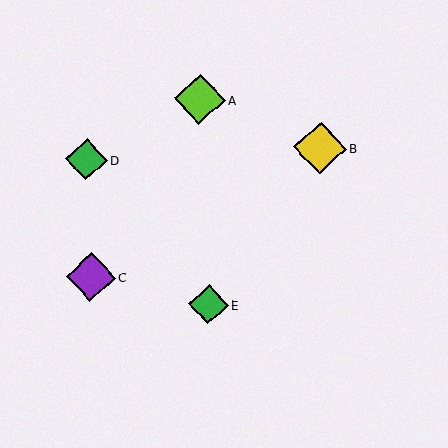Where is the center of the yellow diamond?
The center of the yellow diamond is at (320, 148).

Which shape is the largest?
The yellow diamond (labeled B) is the largest.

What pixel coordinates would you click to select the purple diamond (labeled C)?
Click at (91, 277) to select the purple diamond C.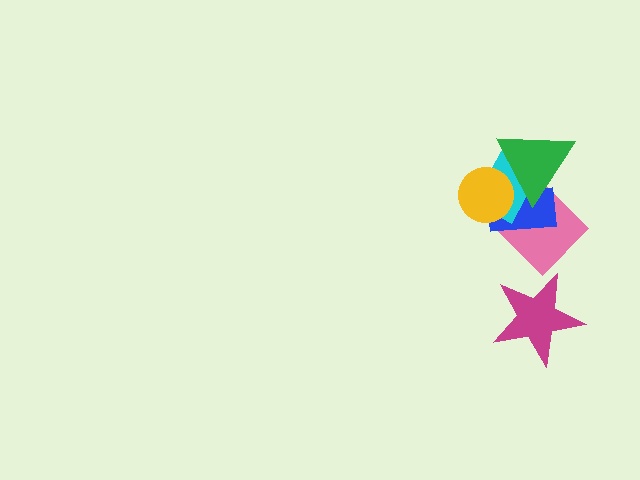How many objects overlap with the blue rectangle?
4 objects overlap with the blue rectangle.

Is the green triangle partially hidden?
Yes, it is partially covered by another shape.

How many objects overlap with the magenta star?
0 objects overlap with the magenta star.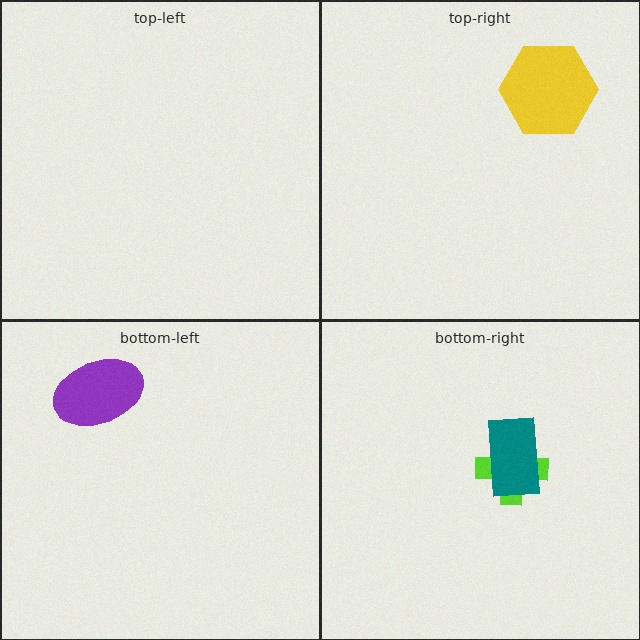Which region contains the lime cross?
The bottom-right region.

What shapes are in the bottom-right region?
The lime cross, the teal rectangle.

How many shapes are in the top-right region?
1.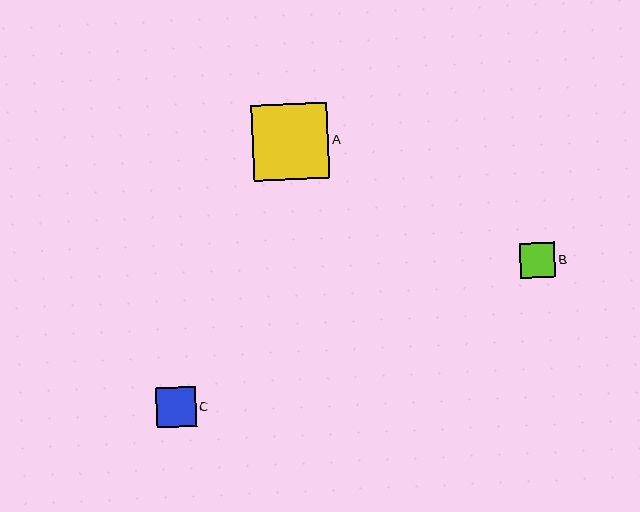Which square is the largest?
Square A is the largest with a size of approximately 76 pixels.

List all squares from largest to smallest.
From largest to smallest: A, C, B.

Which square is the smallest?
Square B is the smallest with a size of approximately 35 pixels.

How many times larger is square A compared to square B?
Square A is approximately 2.2 times the size of square B.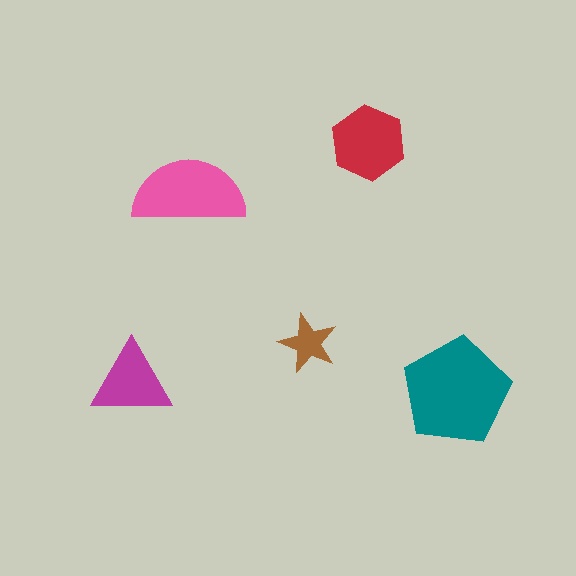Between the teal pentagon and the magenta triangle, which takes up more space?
The teal pentagon.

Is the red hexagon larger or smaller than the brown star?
Larger.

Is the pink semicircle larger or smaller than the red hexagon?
Larger.